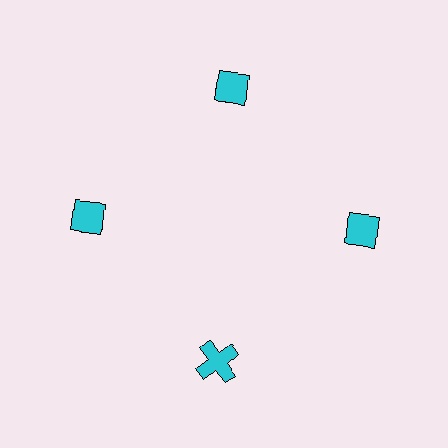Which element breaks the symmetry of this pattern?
The cyan cross at roughly the 6 o'clock position breaks the symmetry. All other shapes are cyan diamonds.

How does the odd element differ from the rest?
It has a different shape: cross instead of diamond.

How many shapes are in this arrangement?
There are 4 shapes arranged in a ring pattern.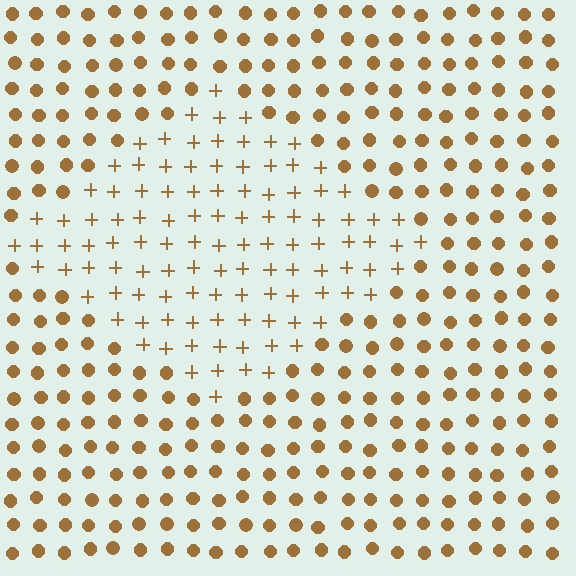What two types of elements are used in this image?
The image uses plus signs inside the diamond region and circles outside it.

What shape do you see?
I see a diamond.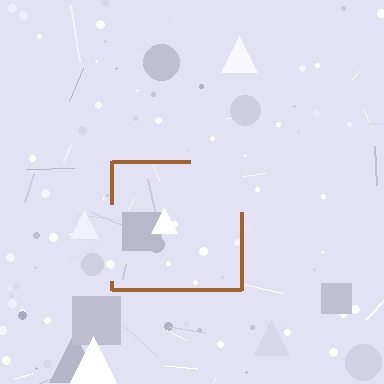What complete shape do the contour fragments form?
The contour fragments form a square.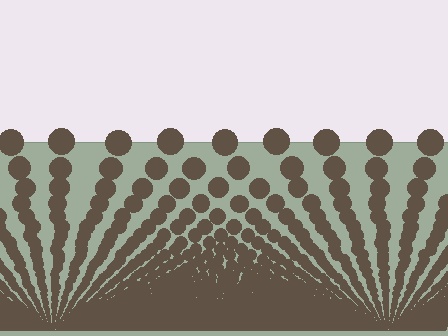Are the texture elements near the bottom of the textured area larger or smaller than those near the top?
Smaller. The gradient is inverted — elements near the bottom are smaller and denser.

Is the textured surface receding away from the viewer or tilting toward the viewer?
The surface appears to tilt toward the viewer. Texture elements get larger and sparser toward the top.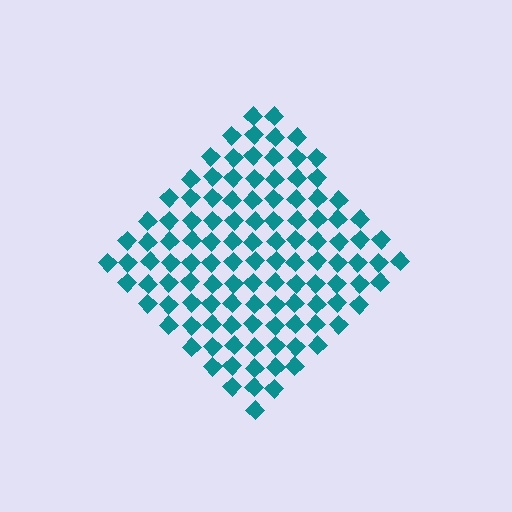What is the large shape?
The large shape is a diamond.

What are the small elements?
The small elements are diamonds.